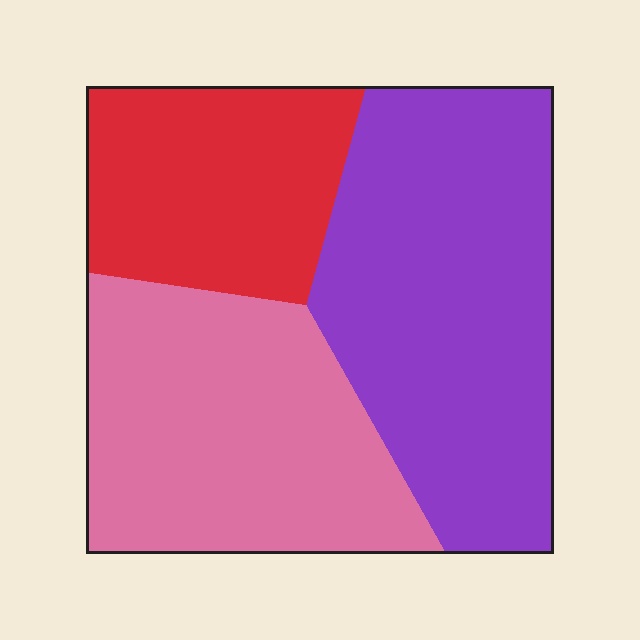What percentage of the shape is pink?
Pink takes up about one third (1/3) of the shape.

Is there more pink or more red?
Pink.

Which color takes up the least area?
Red, at roughly 25%.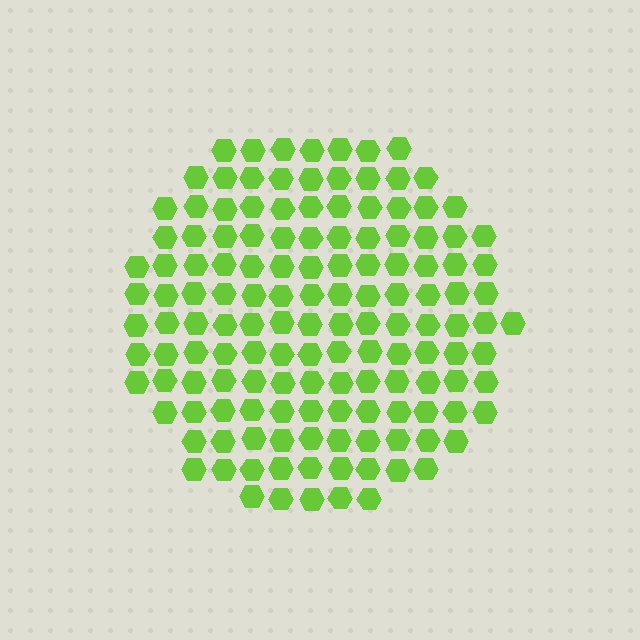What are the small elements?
The small elements are hexagons.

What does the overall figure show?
The overall figure shows a circle.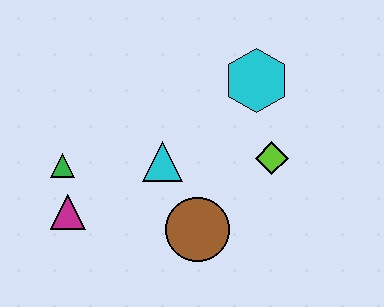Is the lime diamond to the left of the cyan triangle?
No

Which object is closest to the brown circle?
The cyan triangle is closest to the brown circle.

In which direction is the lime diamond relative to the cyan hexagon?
The lime diamond is below the cyan hexagon.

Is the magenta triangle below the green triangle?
Yes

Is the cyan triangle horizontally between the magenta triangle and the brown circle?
Yes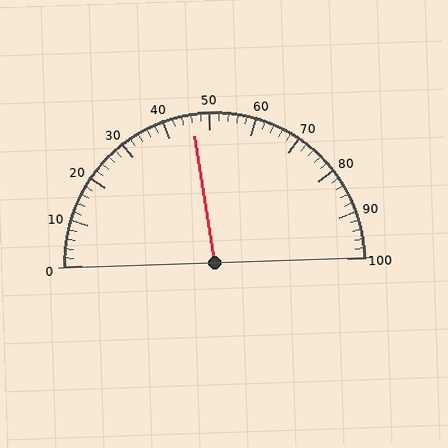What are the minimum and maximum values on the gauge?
The gauge ranges from 0 to 100.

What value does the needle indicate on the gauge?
The needle indicates approximately 46.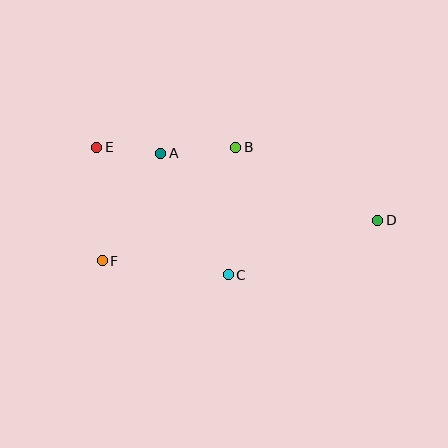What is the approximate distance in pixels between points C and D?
The distance between C and D is approximately 159 pixels.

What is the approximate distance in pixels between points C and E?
The distance between C and E is approximately 183 pixels.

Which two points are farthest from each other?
Points D and E are farthest from each other.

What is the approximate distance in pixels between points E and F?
The distance between E and F is approximately 114 pixels.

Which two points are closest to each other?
Points A and E are closest to each other.